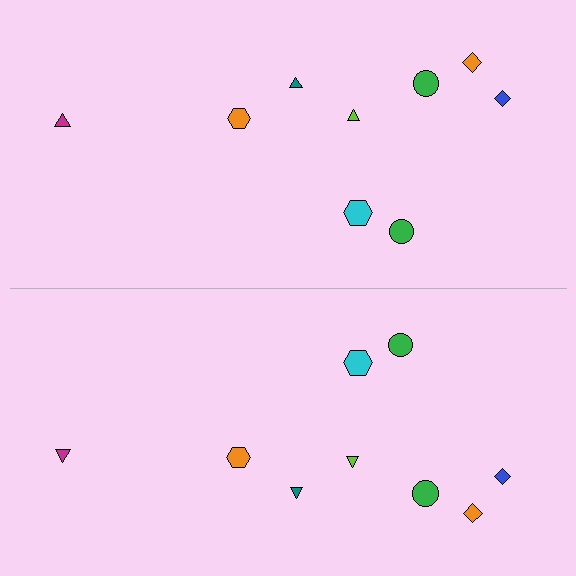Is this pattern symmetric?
Yes, this pattern has bilateral (reflection) symmetry.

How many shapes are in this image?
There are 18 shapes in this image.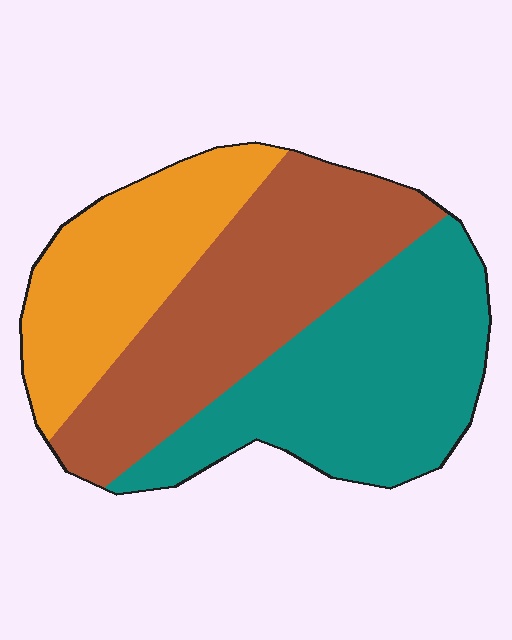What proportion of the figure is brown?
Brown takes up about three eighths (3/8) of the figure.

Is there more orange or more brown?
Brown.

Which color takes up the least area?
Orange, at roughly 25%.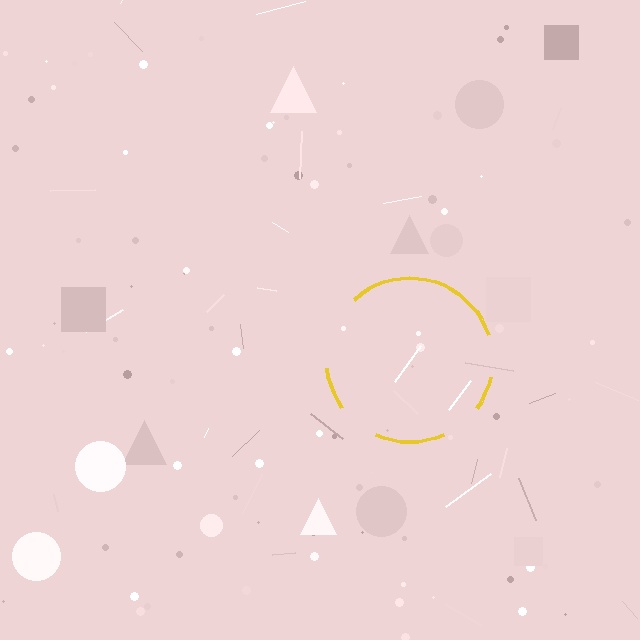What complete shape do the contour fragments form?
The contour fragments form a circle.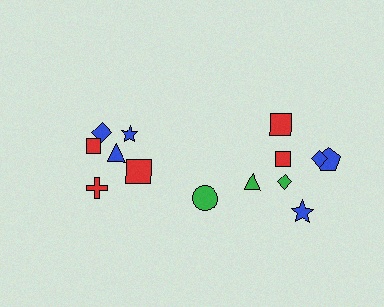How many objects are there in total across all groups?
There are 14 objects.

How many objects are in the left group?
There are 6 objects.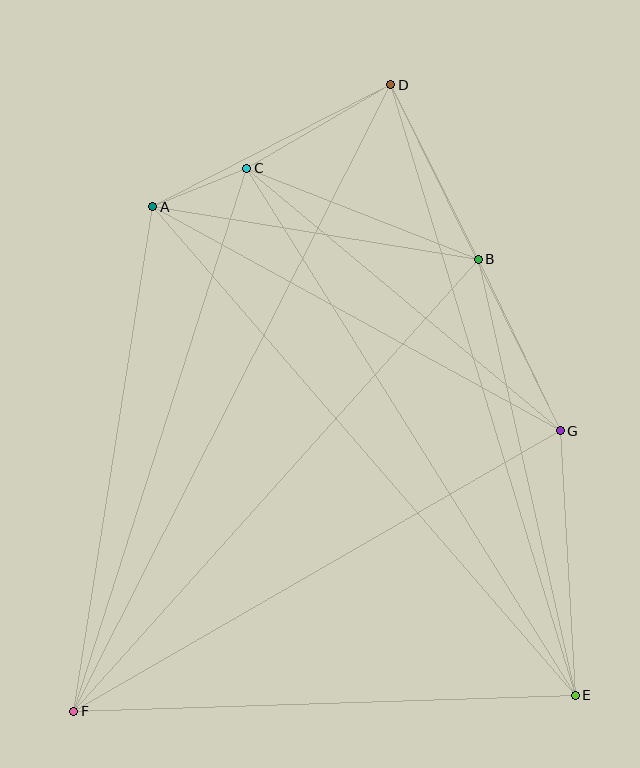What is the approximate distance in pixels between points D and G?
The distance between D and G is approximately 385 pixels.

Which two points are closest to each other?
Points A and C are closest to each other.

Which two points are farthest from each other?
Points D and F are farthest from each other.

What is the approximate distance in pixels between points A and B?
The distance between A and B is approximately 330 pixels.